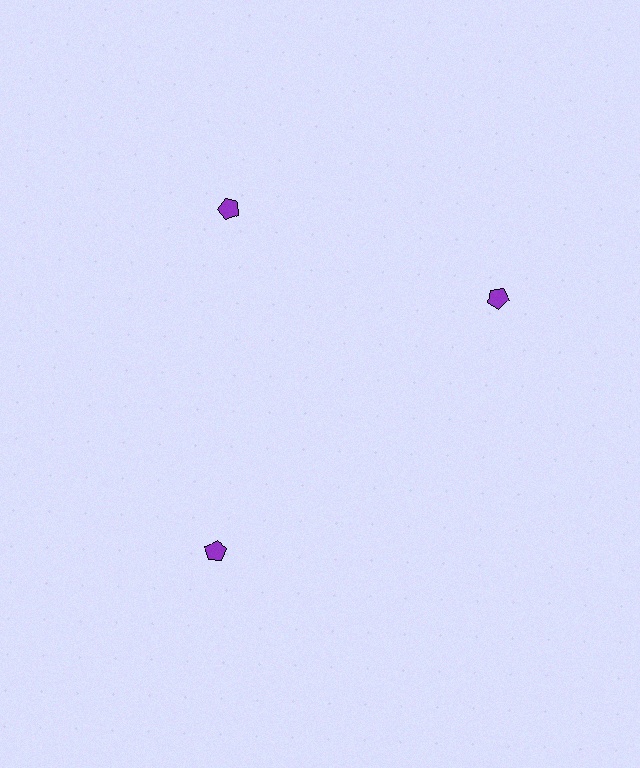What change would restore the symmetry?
The symmetry would be restored by rotating it back into even spacing with its neighbors so that all 3 pentagons sit at equal angles and equal distance from the center.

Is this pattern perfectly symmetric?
No. The 3 purple pentagons are arranged in a ring, but one element near the 3 o'clock position is rotated out of alignment along the ring, breaking the 3-fold rotational symmetry.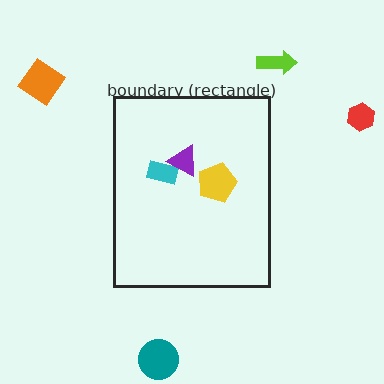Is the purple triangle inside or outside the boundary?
Inside.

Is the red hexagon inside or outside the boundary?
Outside.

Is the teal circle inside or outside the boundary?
Outside.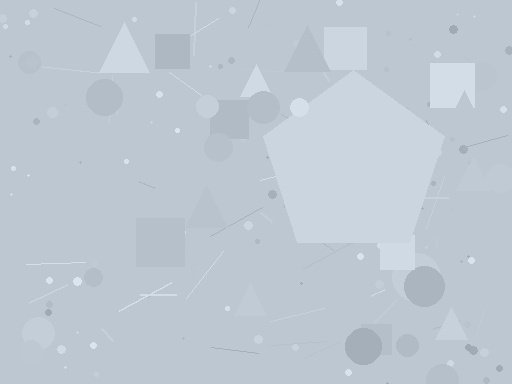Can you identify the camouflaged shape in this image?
The camouflaged shape is a pentagon.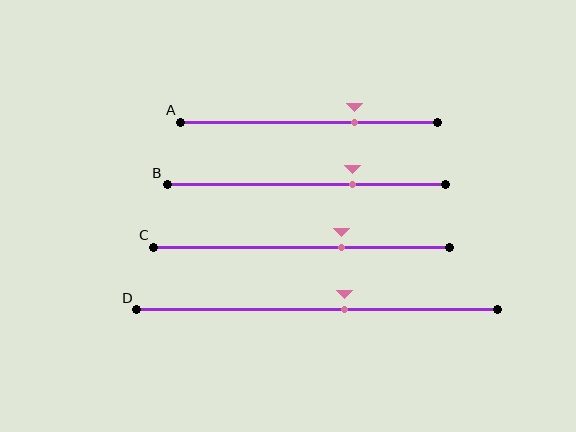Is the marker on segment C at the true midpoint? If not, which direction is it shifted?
No, the marker on segment C is shifted to the right by about 14% of the segment length.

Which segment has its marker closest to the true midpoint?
Segment D has its marker closest to the true midpoint.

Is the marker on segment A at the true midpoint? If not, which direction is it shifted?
No, the marker on segment A is shifted to the right by about 18% of the segment length.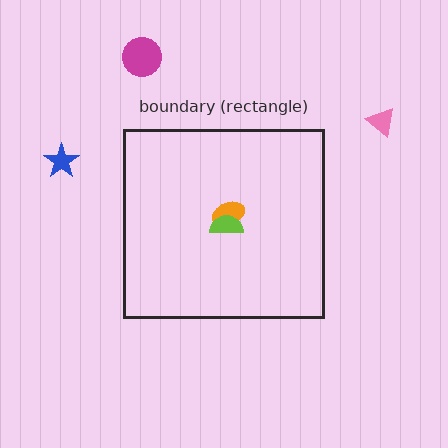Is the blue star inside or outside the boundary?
Outside.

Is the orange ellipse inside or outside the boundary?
Inside.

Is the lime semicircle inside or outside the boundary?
Inside.